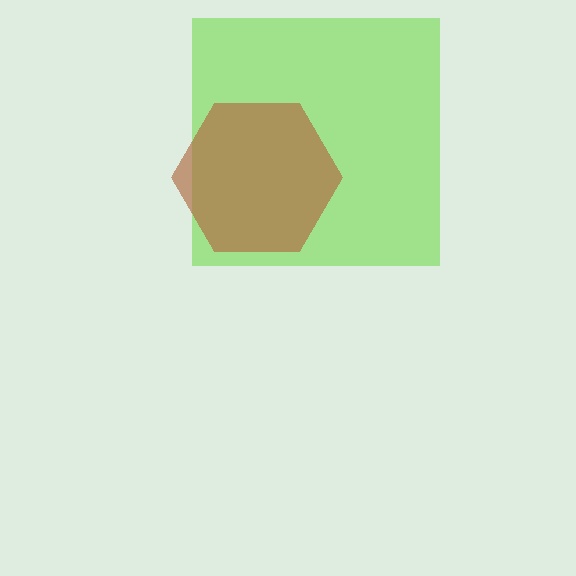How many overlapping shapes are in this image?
There are 2 overlapping shapes in the image.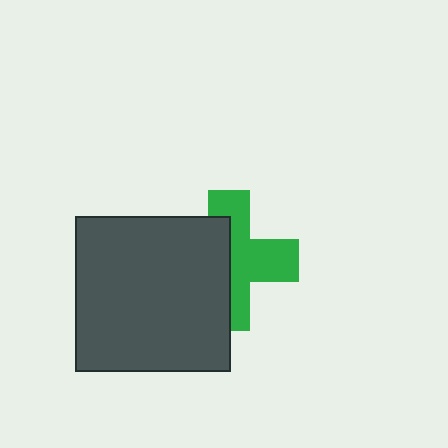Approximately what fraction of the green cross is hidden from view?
Roughly 48% of the green cross is hidden behind the dark gray square.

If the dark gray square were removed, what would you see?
You would see the complete green cross.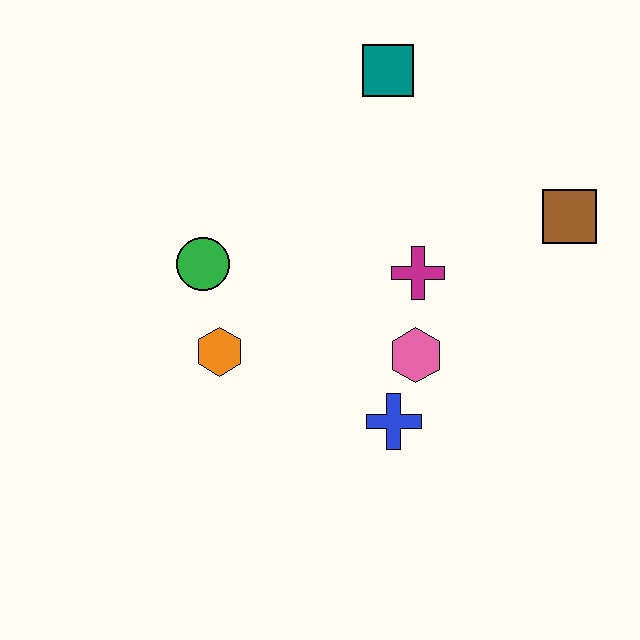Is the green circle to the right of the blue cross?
No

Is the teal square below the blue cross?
No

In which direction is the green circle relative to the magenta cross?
The green circle is to the left of the magenta cross.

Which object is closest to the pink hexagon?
The blue cross is closest to the pink hexagon.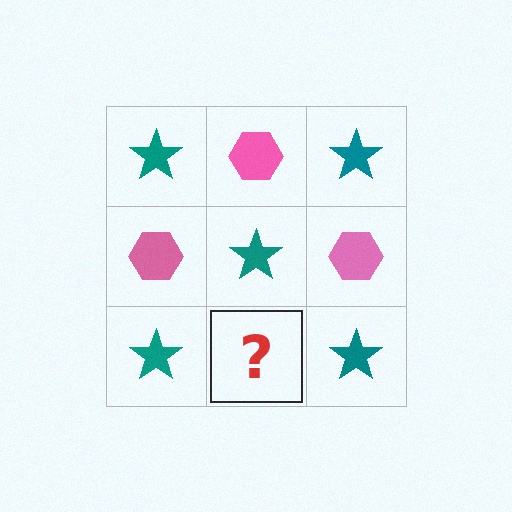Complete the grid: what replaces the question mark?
The question mark should be replaced with a pink hexagon.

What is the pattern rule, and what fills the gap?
The rule is that it alternates teal star and pink hexagon in a checkerboard pattern. The gap should be filled with a pink hexagon.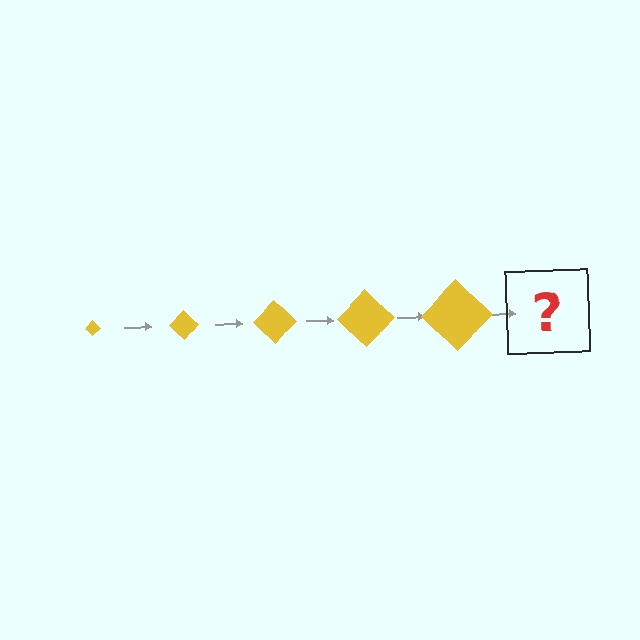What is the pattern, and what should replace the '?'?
The pattern is that the diamond gets progressively larger each step. The '?' should be a yellow diamond, larger than the previous one.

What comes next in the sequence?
The next element should be a yellow diamond, larger than the previous one.